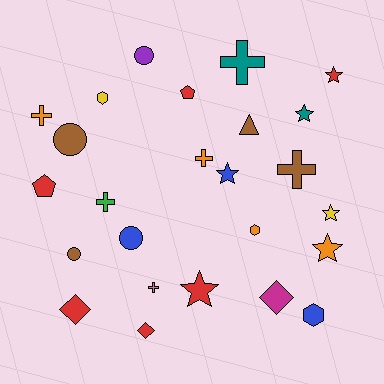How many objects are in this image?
There are 25 objects.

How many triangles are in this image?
There is 1 triangle.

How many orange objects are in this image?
There are 4 orange objects.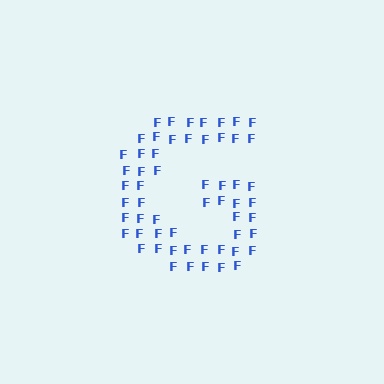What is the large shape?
The large shape is the letter G.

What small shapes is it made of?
It is made of small letter F's.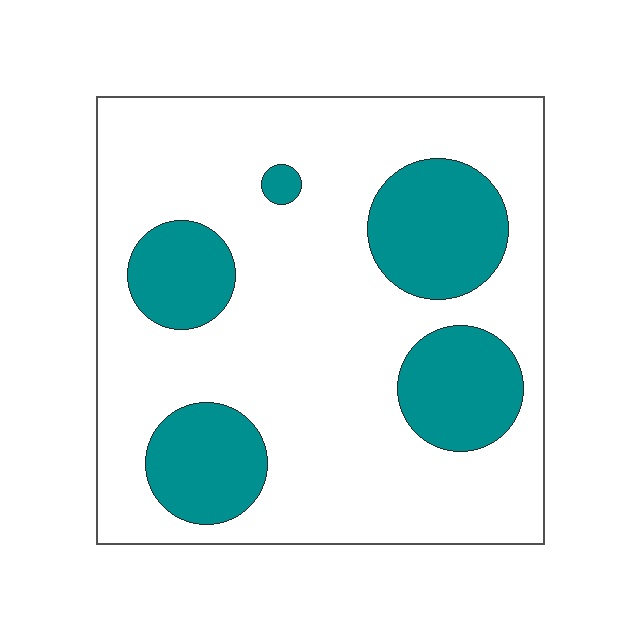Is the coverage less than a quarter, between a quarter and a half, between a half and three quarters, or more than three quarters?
Between a quarter and a half.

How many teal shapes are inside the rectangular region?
5.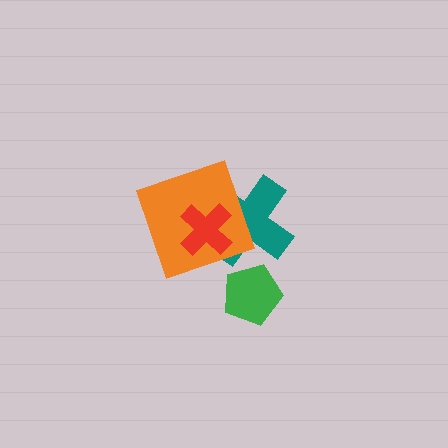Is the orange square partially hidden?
Yes, it is partially covered by another shape.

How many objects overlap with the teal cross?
2 objects overlap with the teal cross.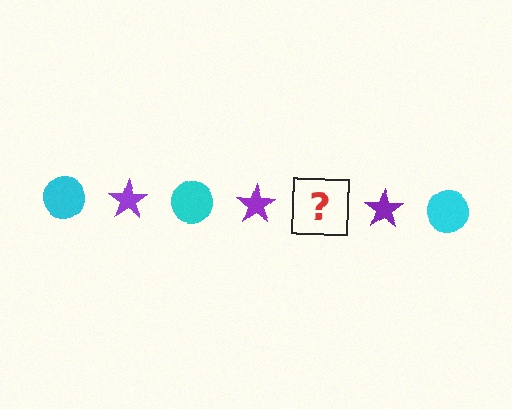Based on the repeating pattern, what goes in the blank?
The blank should be a cyan circle.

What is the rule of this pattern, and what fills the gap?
The rule is that the pattern alternates between cyan circle and purple star. The gap should be filled with a cyan circle.